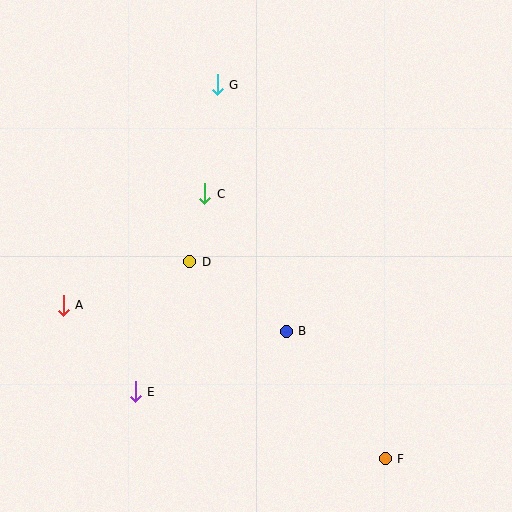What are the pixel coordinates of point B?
Point B is at (286, 331).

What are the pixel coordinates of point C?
Point C is at (205, 194).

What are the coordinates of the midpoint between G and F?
The midpoint between G and F is at (301, 272).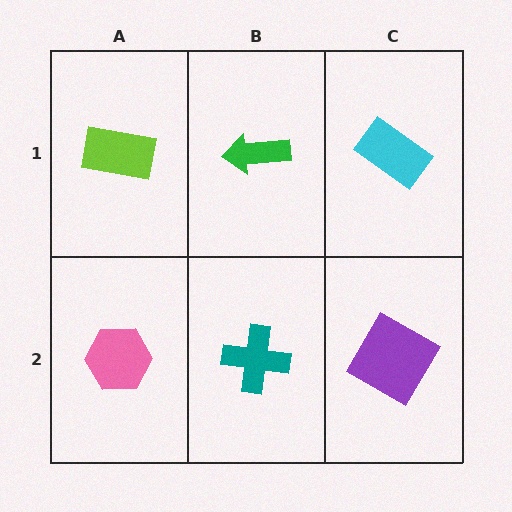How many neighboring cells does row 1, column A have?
2.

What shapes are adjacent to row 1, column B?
A teal cross (row 2, column B), a lime rectangle (row 1, column A), a cyan rectangle (row 1, column C).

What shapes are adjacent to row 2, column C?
A cyan rectangle (row 1, column C), a teal cross (row 2, column B).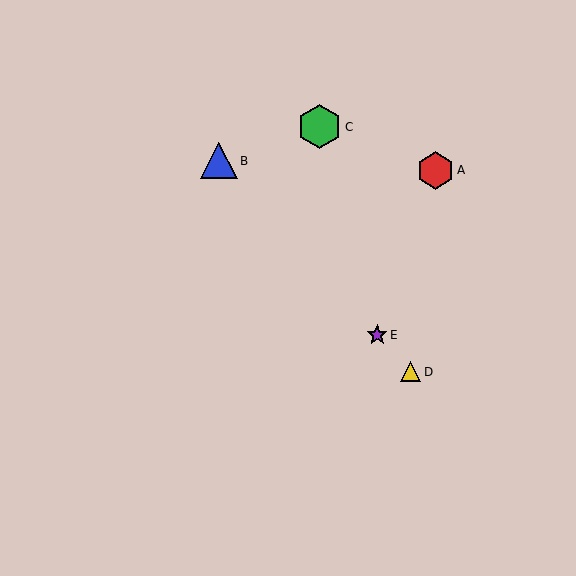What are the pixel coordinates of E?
Object E is at (377, 335).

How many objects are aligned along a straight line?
3 objects (B, D, E) are aligned along a straight line.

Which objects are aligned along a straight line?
Objects B, D, E are aligned along a straight line.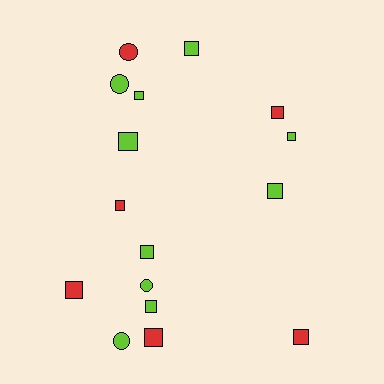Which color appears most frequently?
Lime, with 10 objects.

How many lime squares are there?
There are 7 lime squares.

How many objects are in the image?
There are 16 objects.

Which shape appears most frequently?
Square, with 12 objects.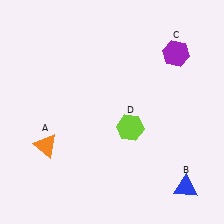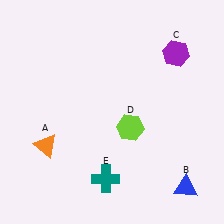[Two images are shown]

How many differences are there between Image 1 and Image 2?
There is 1 difference between the two images.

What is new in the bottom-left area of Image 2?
A teal cross (E) was added in the bottom-left area of Image 2.